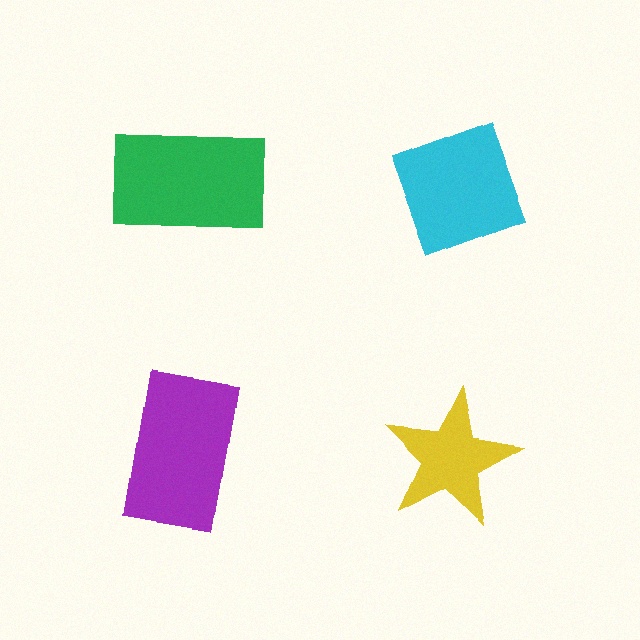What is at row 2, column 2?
A yellow star.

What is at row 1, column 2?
A cyan diamond.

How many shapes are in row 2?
2 shapes.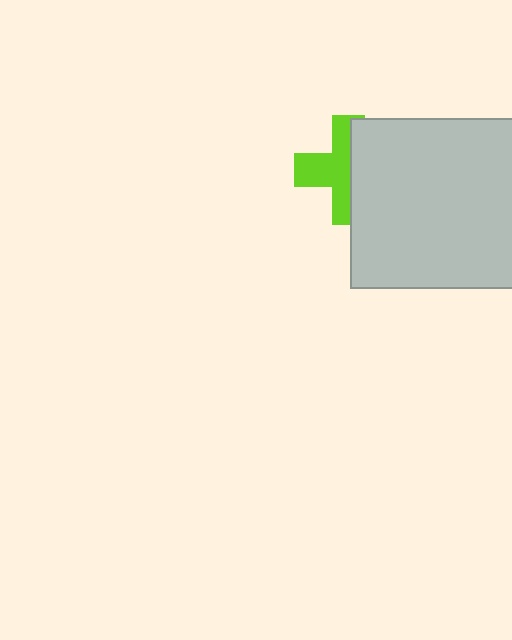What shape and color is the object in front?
The object in front is a light gray rectangle.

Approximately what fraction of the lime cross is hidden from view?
Roughly 48% of the lime cross is hidden behind the light gray rectangle.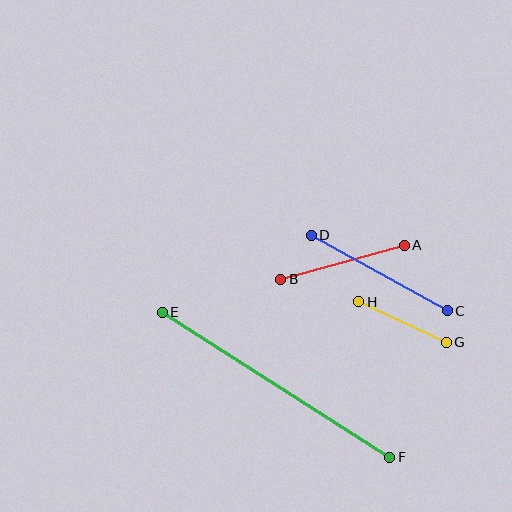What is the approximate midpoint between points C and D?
The midpoint is at approximately (379, 273) pixels.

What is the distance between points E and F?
The distance is approximately 270 pixels.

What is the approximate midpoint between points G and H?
The midpoint is at approximately (402, 322) pixels.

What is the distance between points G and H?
The distance is approximately 96 pixels.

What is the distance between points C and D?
The distance is approximately 156 pixels.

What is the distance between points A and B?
The distance is approximately 128 pixels.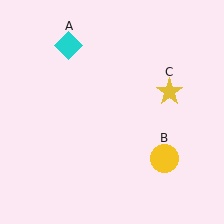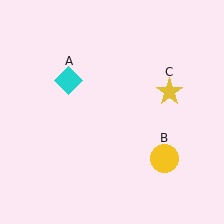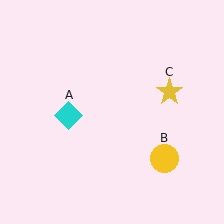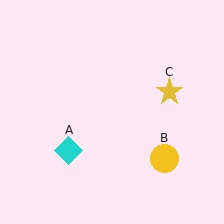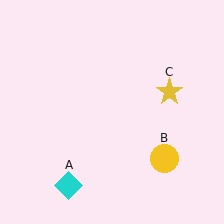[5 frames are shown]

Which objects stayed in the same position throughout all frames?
Yellow circle (object B) and yellow star (object C) remained stationary.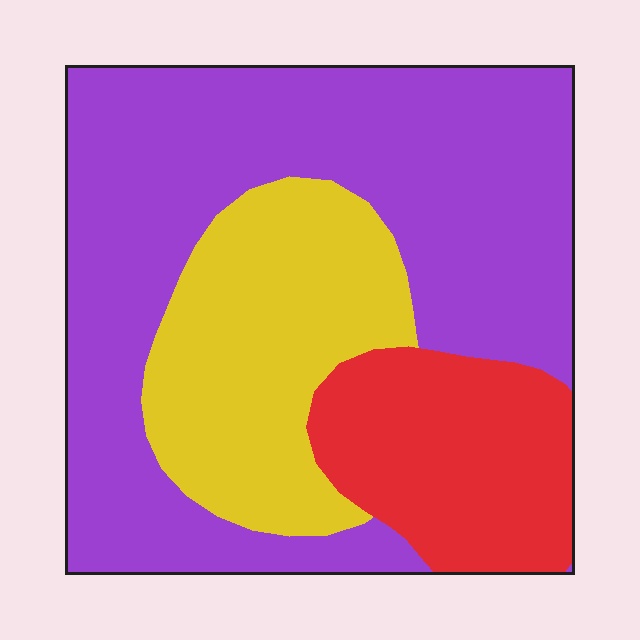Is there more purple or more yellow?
Purple.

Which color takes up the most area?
Purple, at roughly 55%.